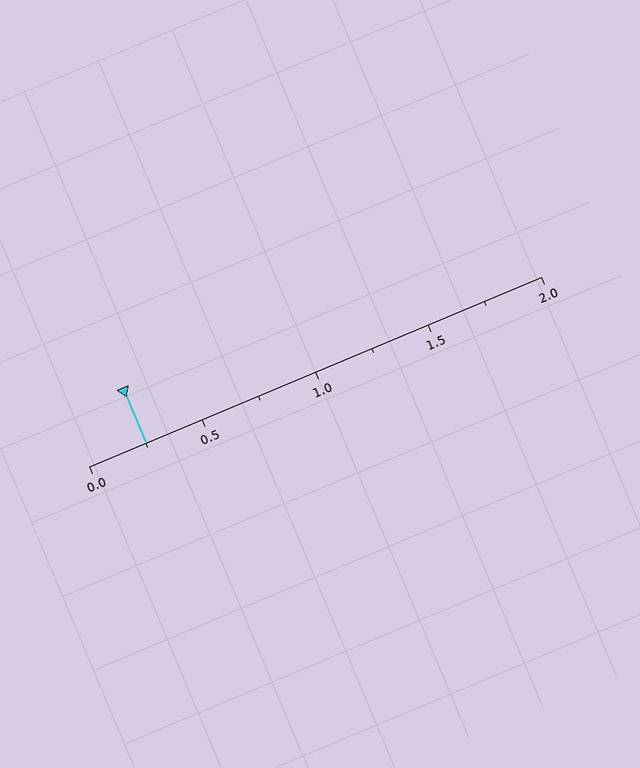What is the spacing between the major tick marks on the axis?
The major ticks are spaced 0.5 apart.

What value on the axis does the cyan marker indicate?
The marker indicates approximately 0.25.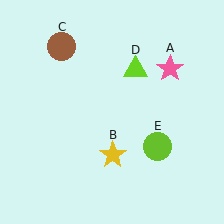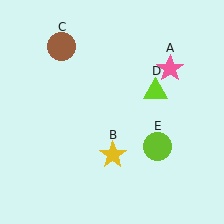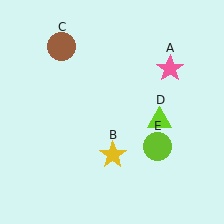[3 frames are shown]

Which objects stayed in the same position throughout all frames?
Pink star (object A) and yellow star (object B) and brown circle (object C) and lime circle (object E) remained stationary.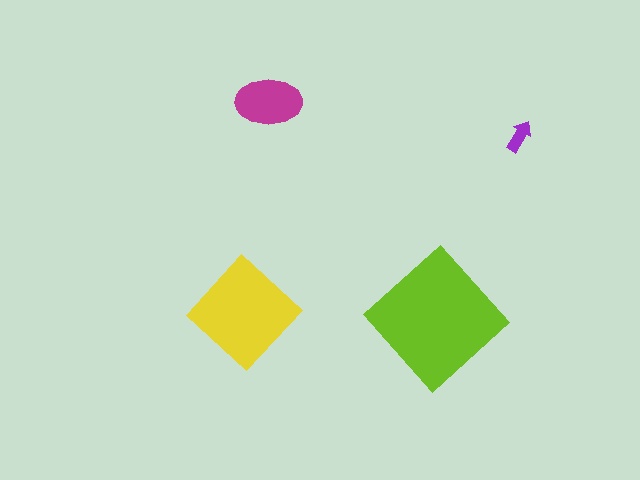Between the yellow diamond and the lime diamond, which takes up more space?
The lime diamond.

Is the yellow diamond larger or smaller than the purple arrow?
Larger.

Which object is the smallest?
The purple arrow.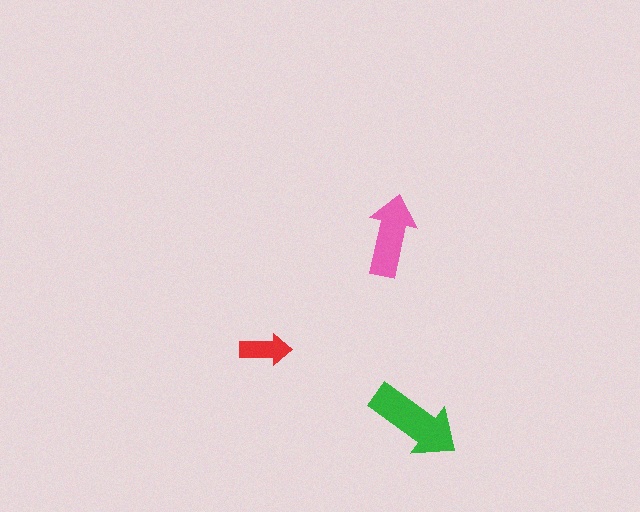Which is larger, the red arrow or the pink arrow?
The pink one.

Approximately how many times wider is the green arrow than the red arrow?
About 2 times wider.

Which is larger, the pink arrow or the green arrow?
The green one.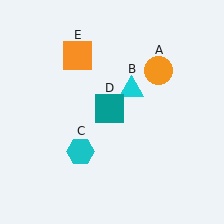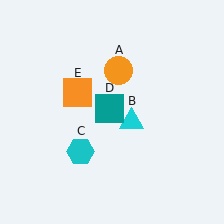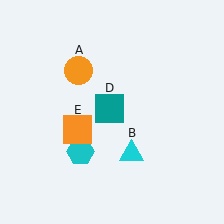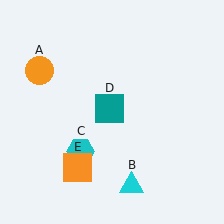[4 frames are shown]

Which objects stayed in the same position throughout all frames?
Cyan hexagon (object C) and teal square (object D) remained stationary.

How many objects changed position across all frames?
3 objects changed position: orange circle (object A), cyan triangle (object B), orange square (object E).